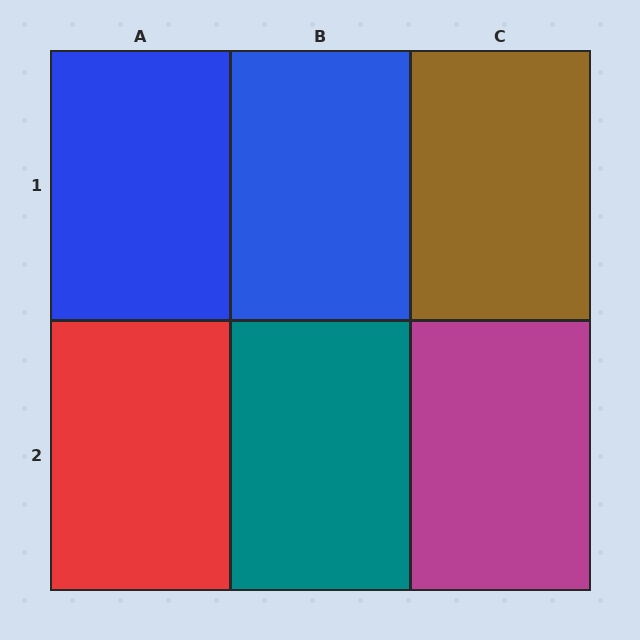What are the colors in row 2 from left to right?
Red, teal, magenta.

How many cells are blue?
2 cells are blue.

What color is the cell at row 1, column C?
Brown.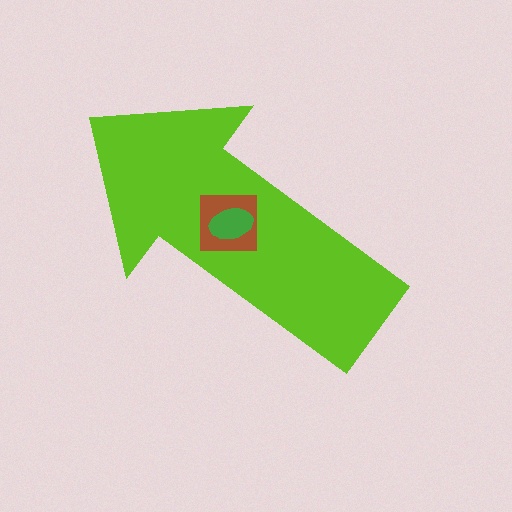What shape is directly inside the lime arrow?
The brown square.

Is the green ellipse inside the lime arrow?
Yes.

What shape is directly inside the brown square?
The green ellipse.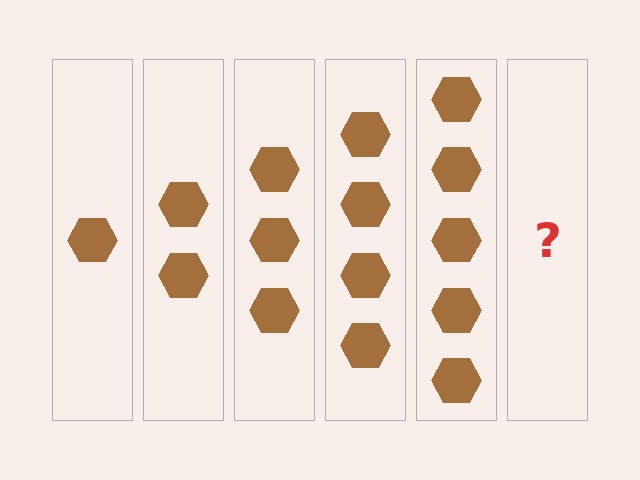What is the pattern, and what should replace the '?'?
The pattern is that each step adds one more hexagon. The '?' should be 6 hexagons.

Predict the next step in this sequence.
The next step is 6 hexagons.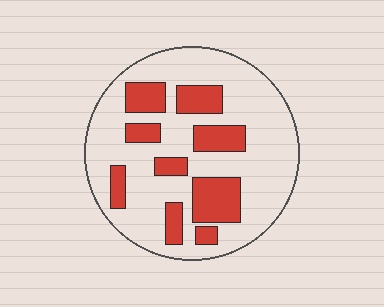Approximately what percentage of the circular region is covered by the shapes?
Approximately 25%.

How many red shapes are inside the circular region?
9.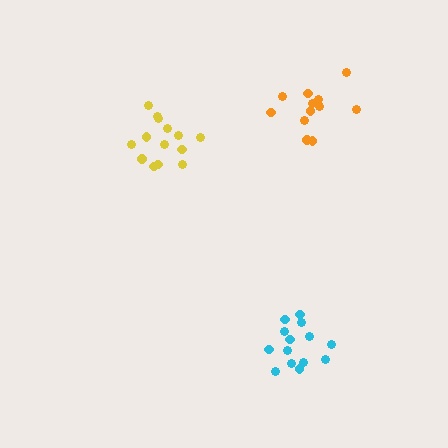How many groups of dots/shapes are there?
There are 3 groups.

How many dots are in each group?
Group 1: 12 dots, Group 2: 14 dots, Group 3: 14 dots (40 total).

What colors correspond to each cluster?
The clusters are colored: orange, yellow, cyan.